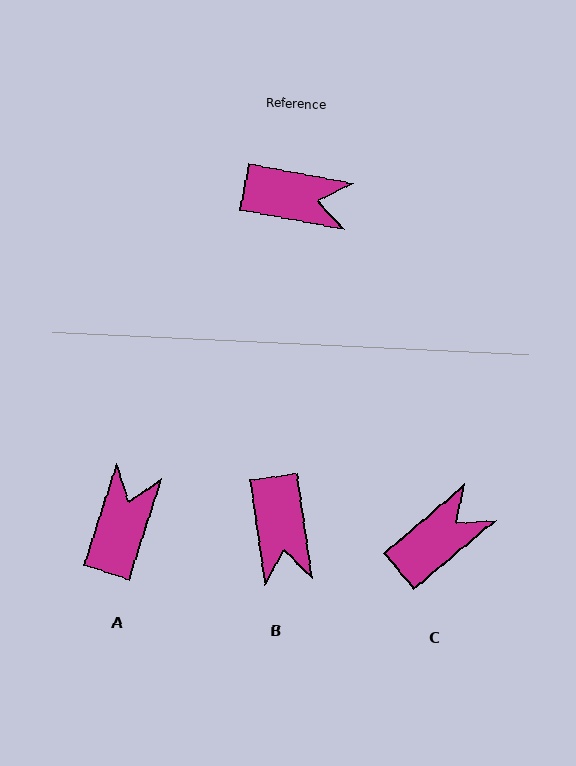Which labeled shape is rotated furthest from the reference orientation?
A, about 83 degrees away.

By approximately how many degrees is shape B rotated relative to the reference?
Approximately 71 degrees clockwise.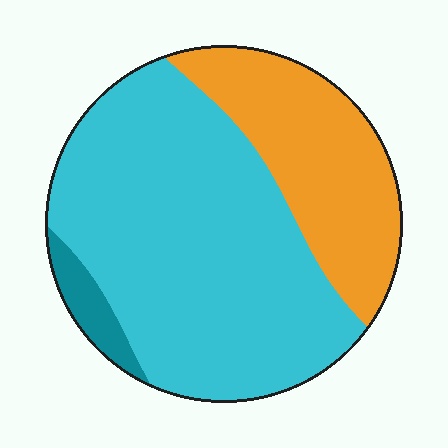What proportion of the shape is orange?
Orange covers 29% of the shape.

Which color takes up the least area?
Teal, at roughly 5%.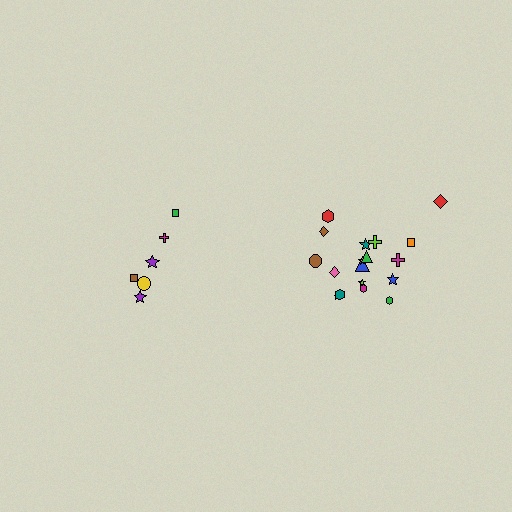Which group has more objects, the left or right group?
The right group.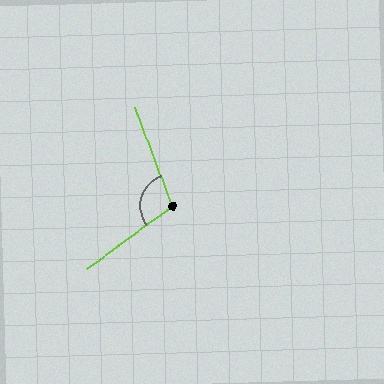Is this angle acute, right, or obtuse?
It is obtuse.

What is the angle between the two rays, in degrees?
Approximately 105 degrees.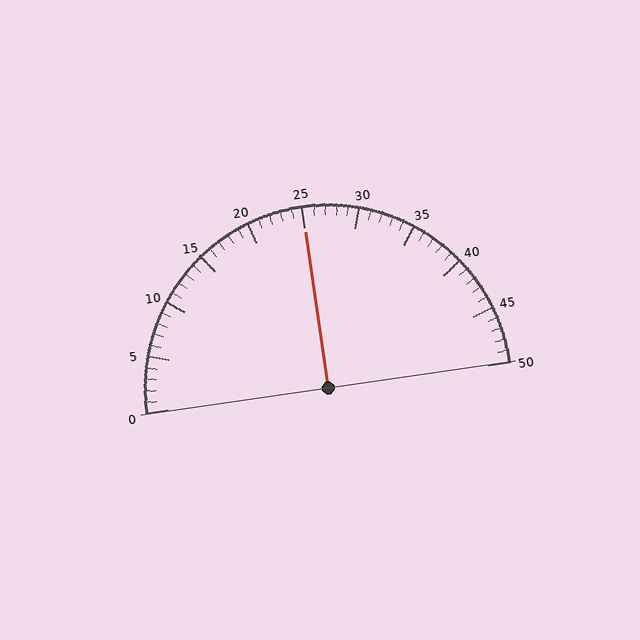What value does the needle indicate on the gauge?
The needle indicates approximately 25.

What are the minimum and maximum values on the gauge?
The gauge ranges from 0 to 50.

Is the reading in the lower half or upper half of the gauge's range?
The reading is in the upper half of the range (0 to 50).